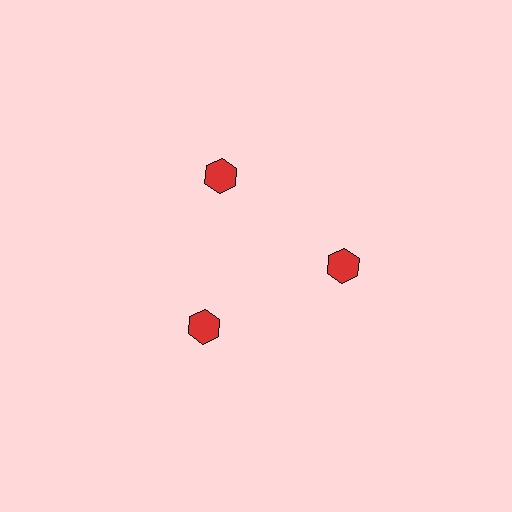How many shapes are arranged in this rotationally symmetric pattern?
There are 3 shapes, arranged in 3 groups of 1.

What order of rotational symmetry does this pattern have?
This pattern has 3-fold rotational symmetry.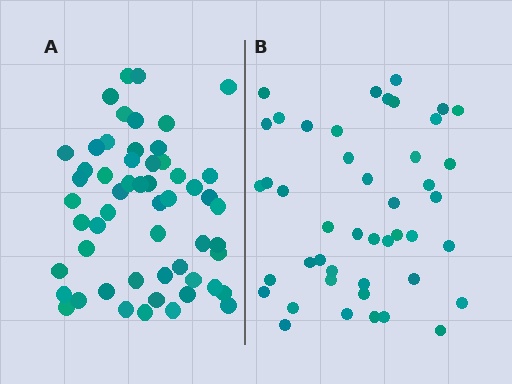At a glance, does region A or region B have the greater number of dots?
Region A (the left region) has more dots.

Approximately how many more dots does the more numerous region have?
Region A has roughly 10 or so more dots than region B.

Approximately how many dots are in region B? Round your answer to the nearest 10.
About 40 dots. (The exact count is 45, which rounds to 40.)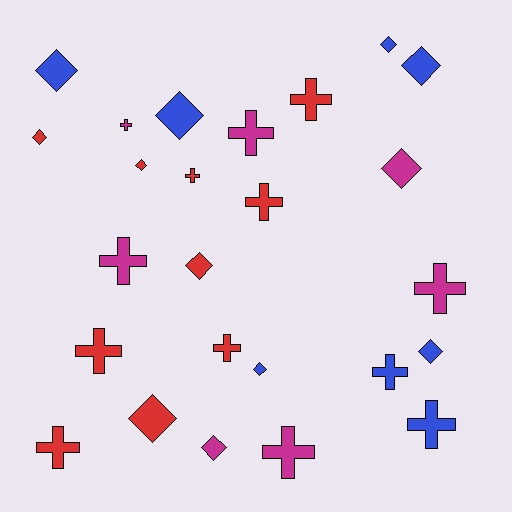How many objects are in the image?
There are 25 objects.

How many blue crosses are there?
There are 2 blue crosses.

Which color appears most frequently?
Red, with 10 objects.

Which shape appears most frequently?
Cross, with 13 objects.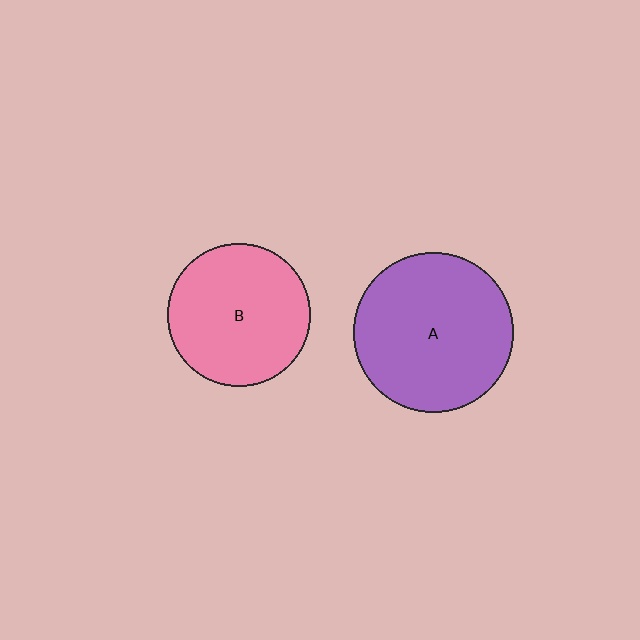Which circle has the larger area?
Circle A (purple).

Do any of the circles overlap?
No, none of the circles overlap.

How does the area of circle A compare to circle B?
Approximately 1.3 times.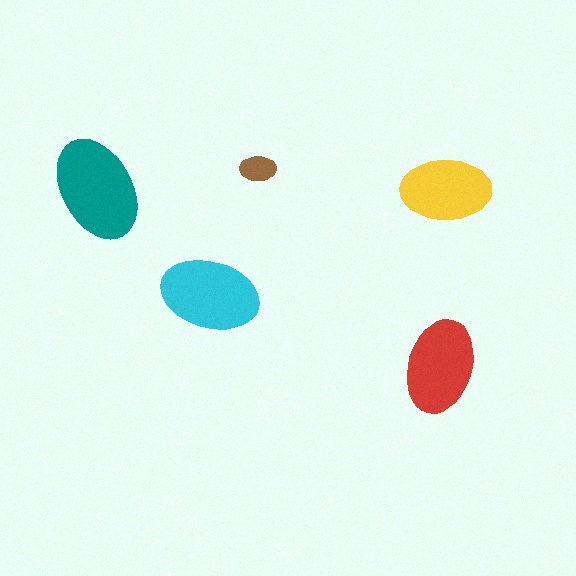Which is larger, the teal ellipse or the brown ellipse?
The teal one.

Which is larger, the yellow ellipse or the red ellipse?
The red one.